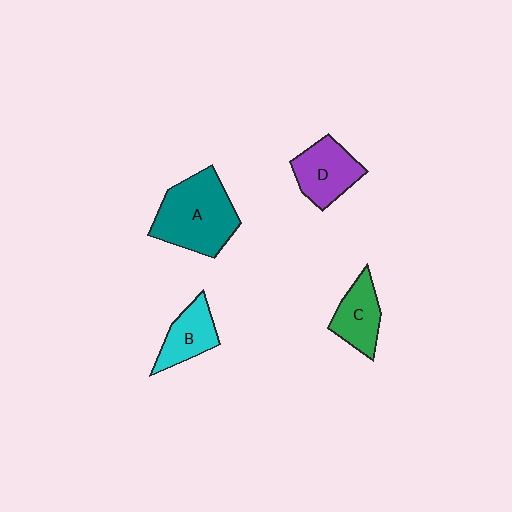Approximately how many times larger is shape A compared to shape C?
Approximately 1.8 times.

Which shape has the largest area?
Shape A (teal).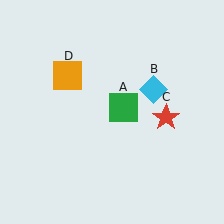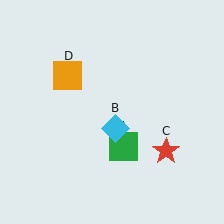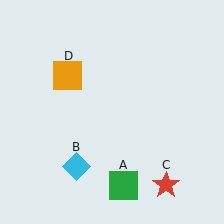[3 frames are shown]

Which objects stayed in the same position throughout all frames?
Orange square (object D) remained stationary.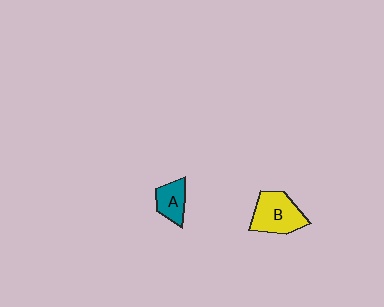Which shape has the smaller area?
Shape A (teal).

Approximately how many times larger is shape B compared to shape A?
Approximately 1.7 times.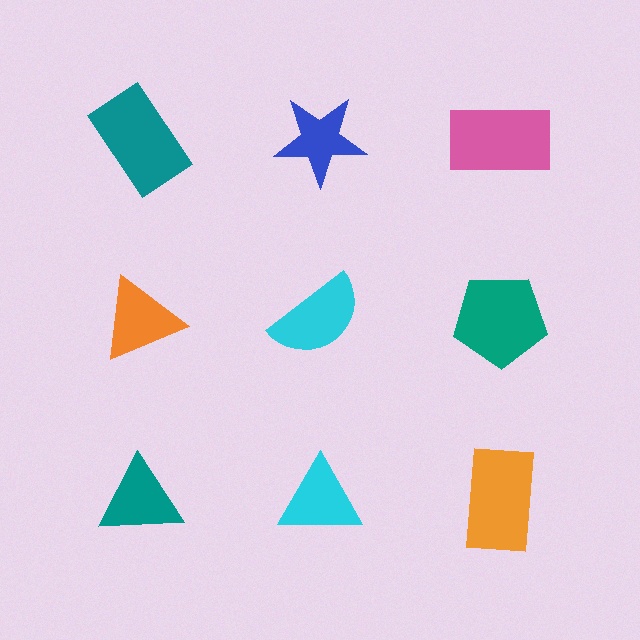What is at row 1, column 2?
A blue star.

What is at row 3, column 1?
A teal triangle.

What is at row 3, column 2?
A cyan triangle.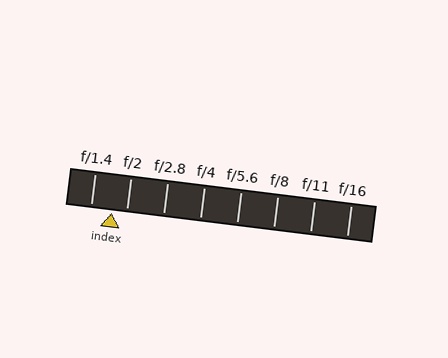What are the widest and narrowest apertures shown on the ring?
The widest aperture shown is f/1.4 and the narrowest is f/16.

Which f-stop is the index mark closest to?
The index mark is closest to f/2.